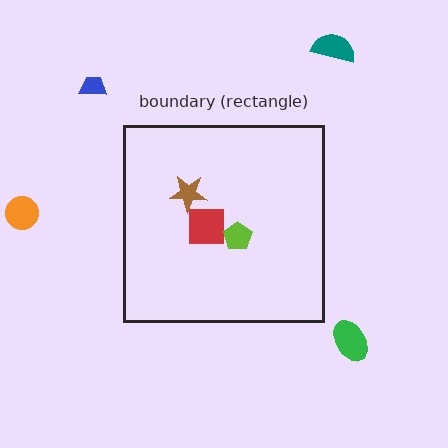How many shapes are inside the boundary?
3 inside, 4 outside.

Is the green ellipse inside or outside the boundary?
Outside.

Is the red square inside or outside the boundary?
Inside.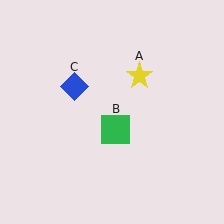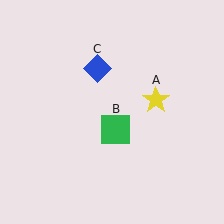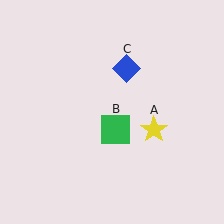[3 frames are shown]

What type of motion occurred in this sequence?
The yellow star (object A), blue diamond (object C) rotated clockwise around the center of the scene.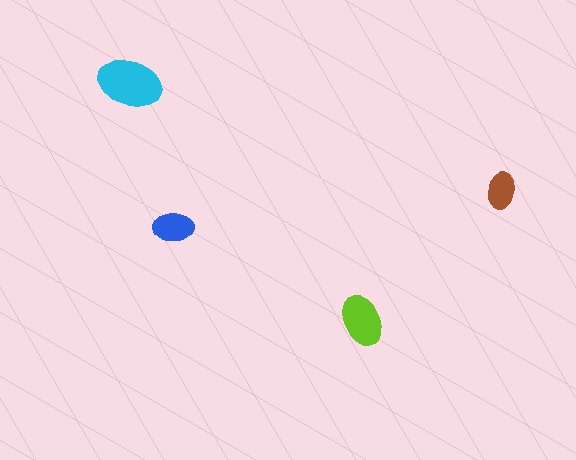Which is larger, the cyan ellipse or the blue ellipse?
The cyan one.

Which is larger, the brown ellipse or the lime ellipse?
The lime one.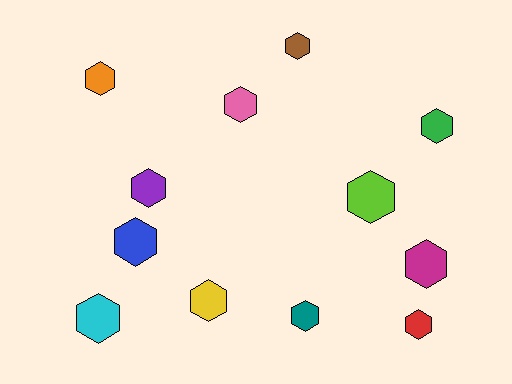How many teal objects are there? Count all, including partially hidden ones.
There is 1 teal object.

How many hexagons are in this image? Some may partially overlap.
There are 12 hexagons.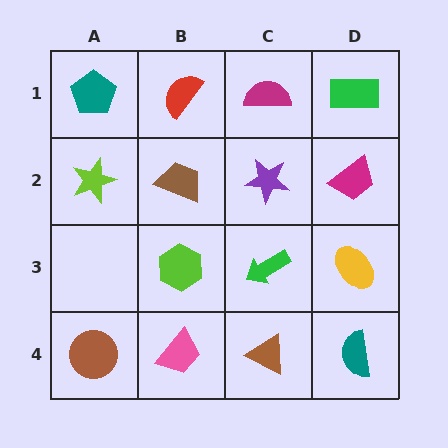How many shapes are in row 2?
4 shapes.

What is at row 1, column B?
A red semicircle.